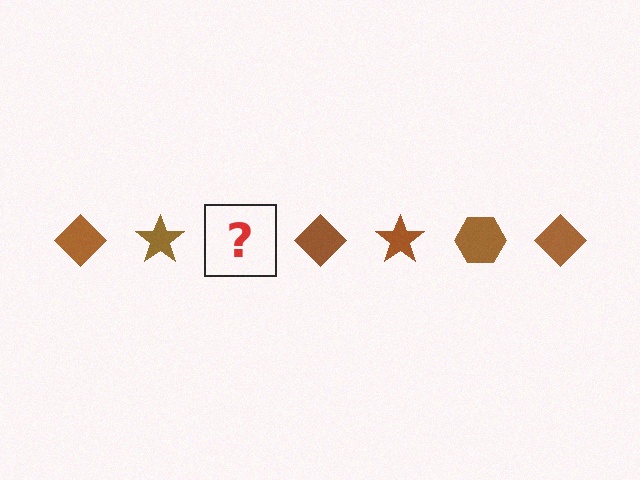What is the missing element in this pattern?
The missing element is a brown hexagon.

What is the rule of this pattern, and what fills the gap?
The rule is that the pattern cycles through diamond, star, hexagon shapes in brown. The gap should be filled with a brown hexagon.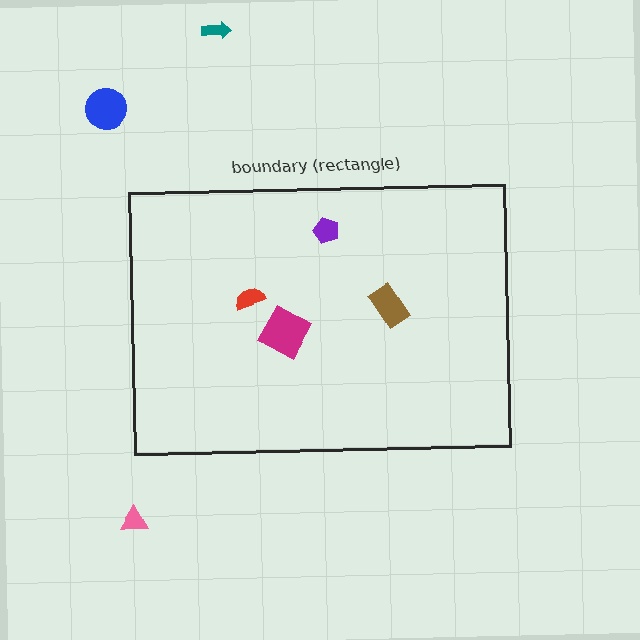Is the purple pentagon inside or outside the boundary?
Inside.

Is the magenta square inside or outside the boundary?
Inside.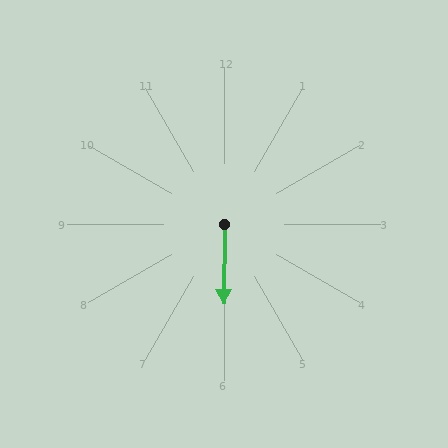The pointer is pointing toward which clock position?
Roughly 6 o'clock.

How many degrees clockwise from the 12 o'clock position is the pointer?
Approximately 180 degrees.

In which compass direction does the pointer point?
South.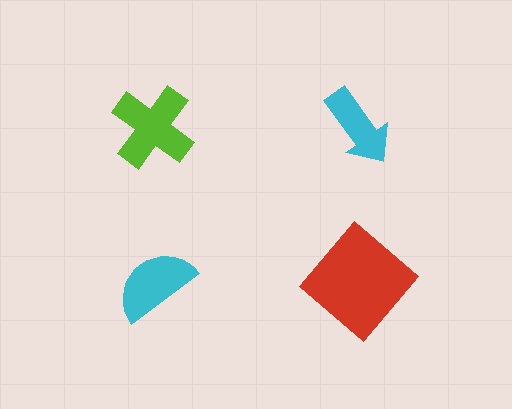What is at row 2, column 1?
A cyan semicircle.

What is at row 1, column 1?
A lime cross.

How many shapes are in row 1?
2 shapes.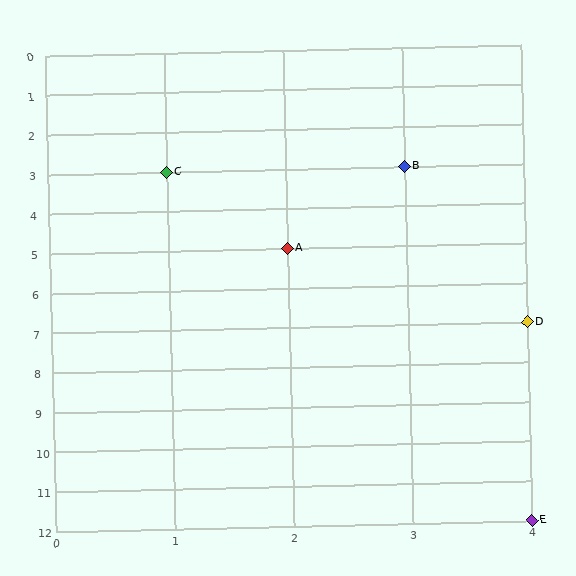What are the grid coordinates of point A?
Point A is at grid coordinates (2, 5).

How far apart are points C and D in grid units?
Points C and D are 3 columns and 4 rows apart (about 5.0 grid units diagonally).